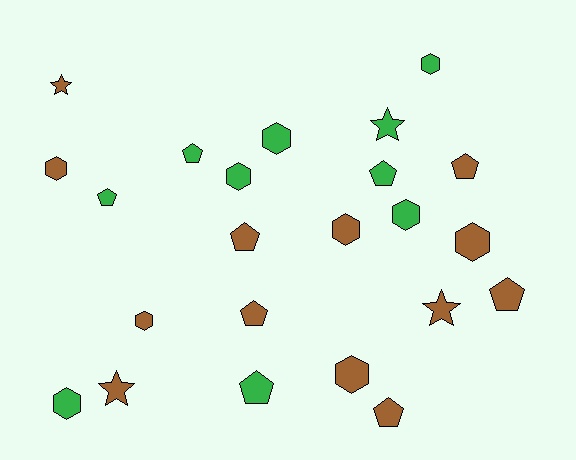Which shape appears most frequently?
Hexagon, with 10 objects.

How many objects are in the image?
There are 23 objects.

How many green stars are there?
There is 1 green star.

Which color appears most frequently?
Brown, with 13 objects.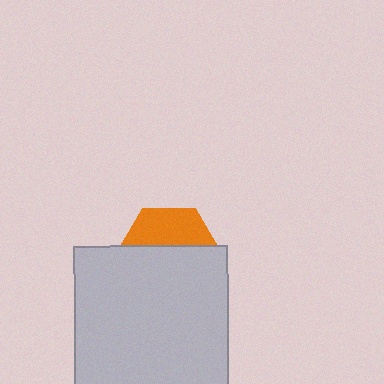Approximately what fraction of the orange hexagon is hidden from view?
Roughly 62% of the orange hexagon is hidden behind the light gray square.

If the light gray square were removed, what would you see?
You would see the complete orange hexagon.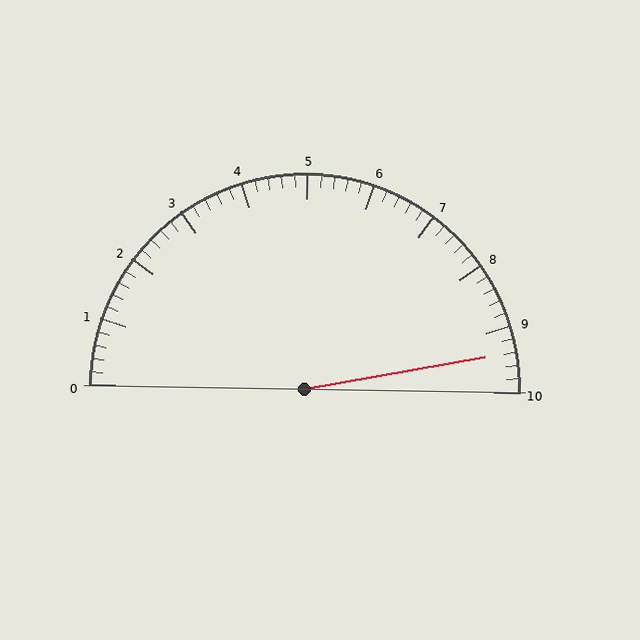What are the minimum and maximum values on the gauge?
The gauge ranges from 0 to 10.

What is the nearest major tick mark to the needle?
The nearest major tick mark is 9.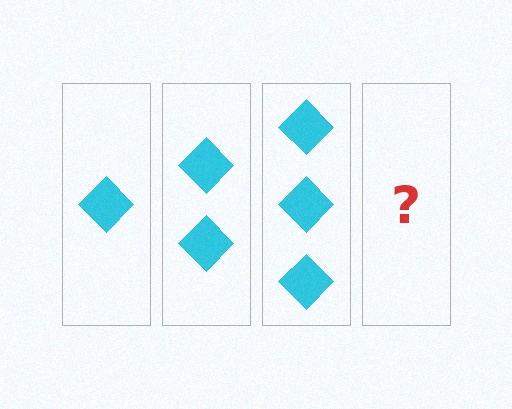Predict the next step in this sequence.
The next step is 4 diamonds.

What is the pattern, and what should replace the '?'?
The pattern is that each step adds one more diamond. The '?' should be 4 diamonds.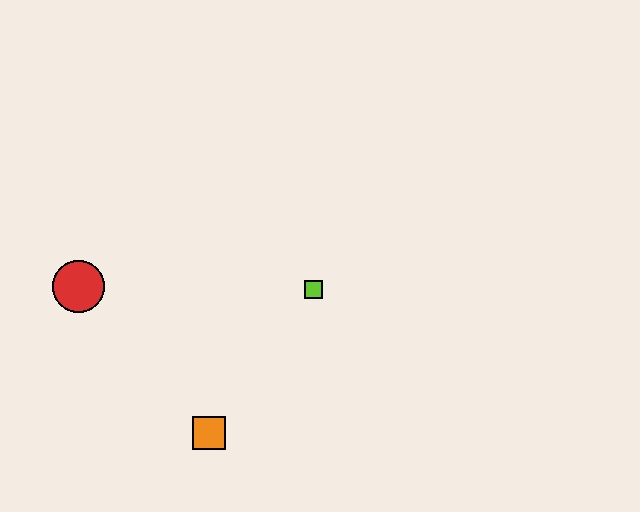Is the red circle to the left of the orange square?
Yes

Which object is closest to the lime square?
The orange square is closest to the lime square.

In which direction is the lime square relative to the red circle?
The lime square is to the right of the red circle.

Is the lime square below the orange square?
No